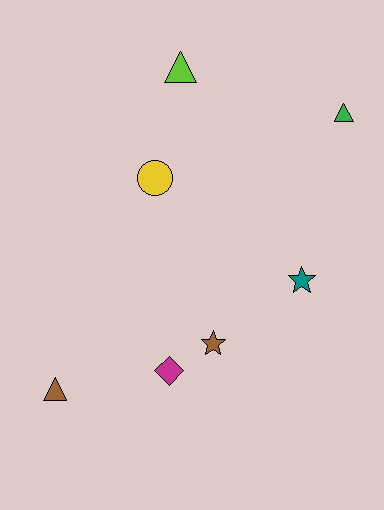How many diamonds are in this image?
There is 1 diamond.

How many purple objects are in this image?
There are no purple objects.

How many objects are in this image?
There are 7 objects.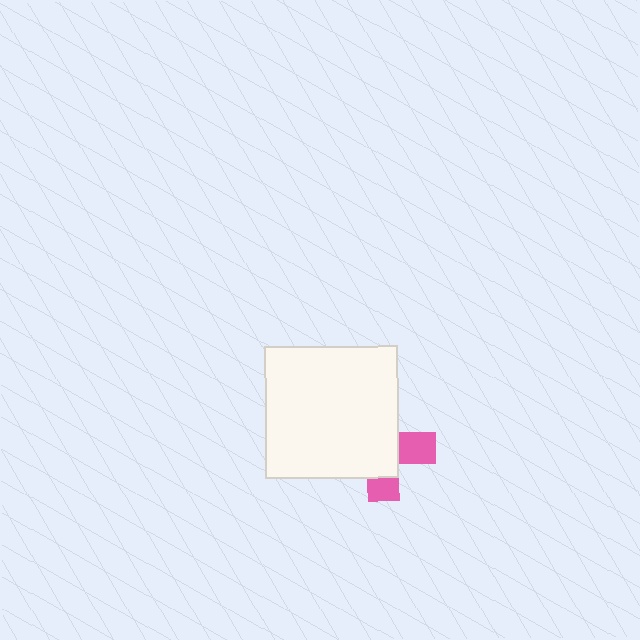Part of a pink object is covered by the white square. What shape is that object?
It is a cross.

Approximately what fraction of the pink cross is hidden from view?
Roughly 66% of the pink cross is hidden behind the white square.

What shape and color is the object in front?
The object in front is a white square.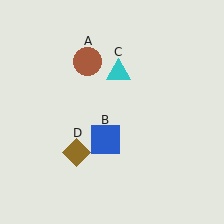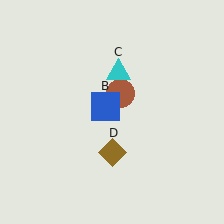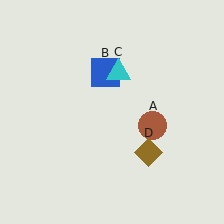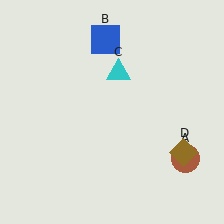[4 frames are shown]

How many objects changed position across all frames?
3 objects changed position: brown circle (object A), blue square (object B), brown diamond (object D).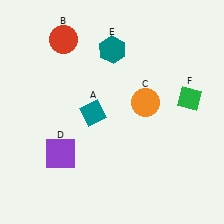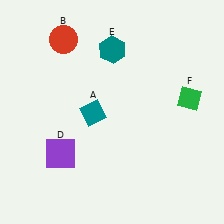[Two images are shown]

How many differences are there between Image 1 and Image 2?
There is 1 difference between the two images.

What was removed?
The orange circle (C) was removed in Image 2.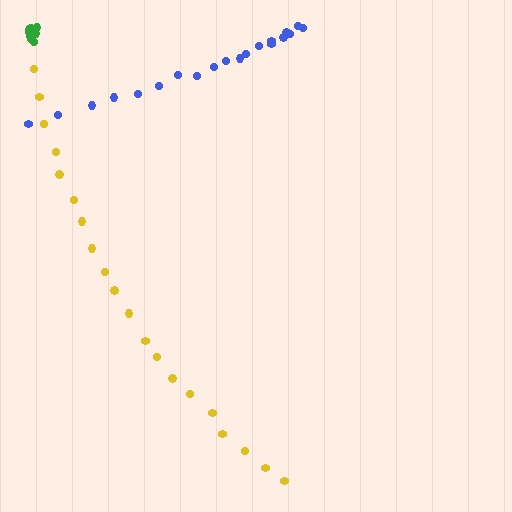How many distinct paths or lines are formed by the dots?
There are 3 distinct paths.